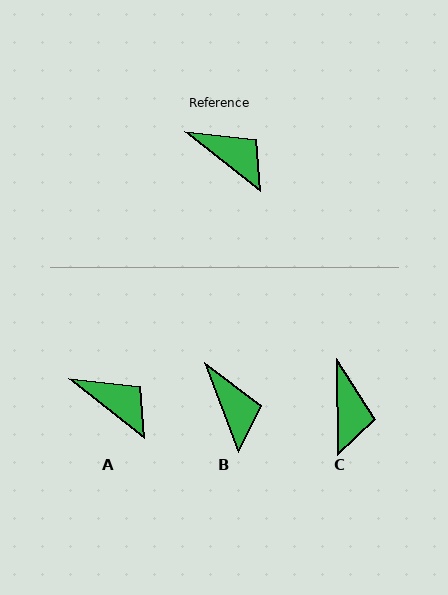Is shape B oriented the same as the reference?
No, it is off by about 30 degrees.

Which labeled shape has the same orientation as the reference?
A.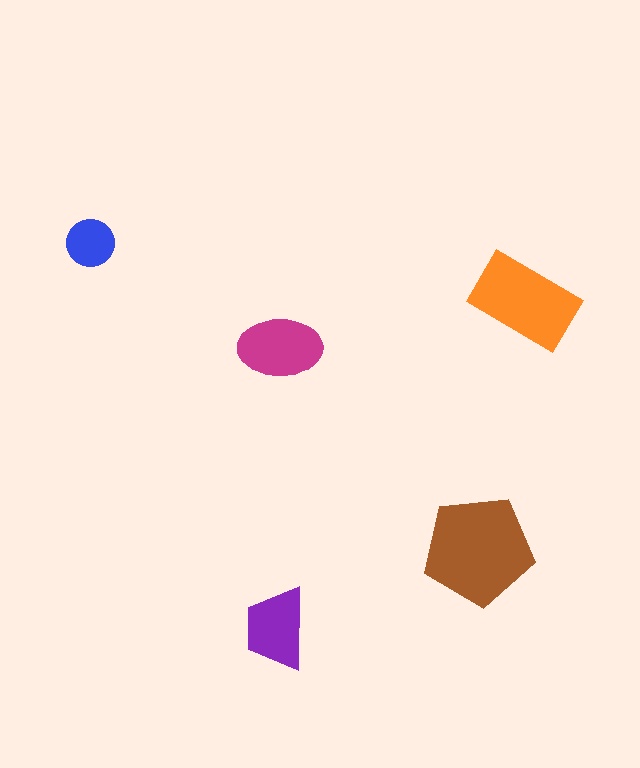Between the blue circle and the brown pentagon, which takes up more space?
The brown pentagon.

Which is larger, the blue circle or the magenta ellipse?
The magenta ellipse.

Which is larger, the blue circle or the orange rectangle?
The orange rectangle.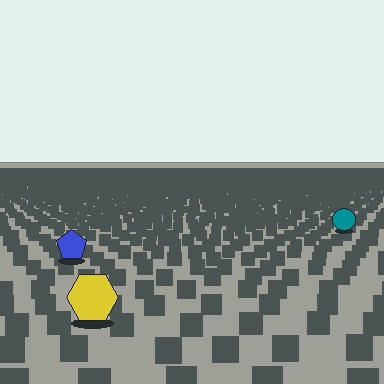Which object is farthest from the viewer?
The teal circle is farthest from the viewer. It appears smaller and the ground texture around it is denser.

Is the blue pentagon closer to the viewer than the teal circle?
Yes. The blue pentagon is closer — you can tell from the texture gradient: the ground texture is coarser near it.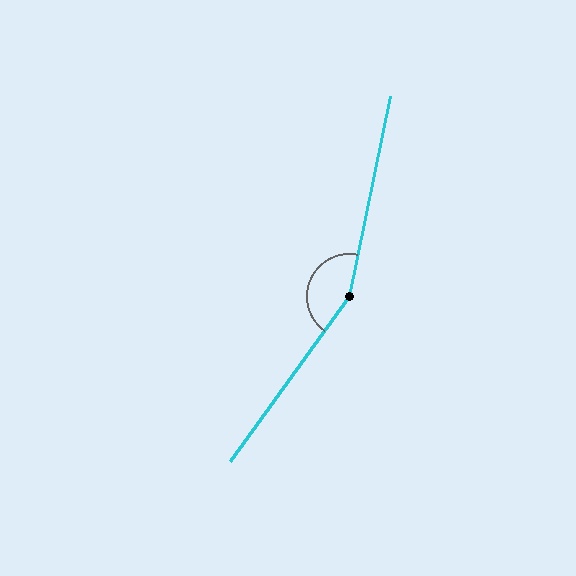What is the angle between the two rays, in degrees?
Approximately 156 degrees.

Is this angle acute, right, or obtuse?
It is obtuse.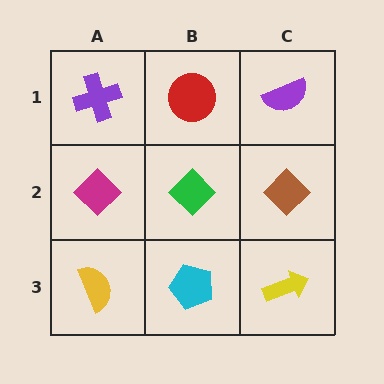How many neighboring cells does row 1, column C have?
2.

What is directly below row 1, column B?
A green diamond.